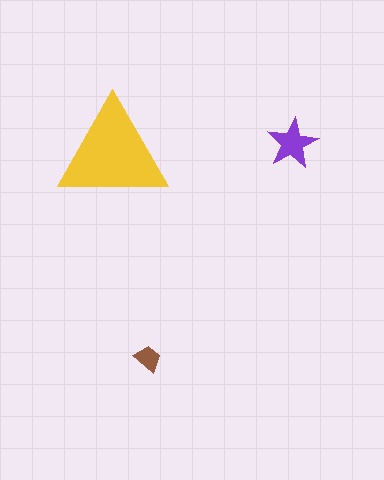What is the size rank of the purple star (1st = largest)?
2nd.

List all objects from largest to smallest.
The yellow triangle, the purple star, the brown trapezoid.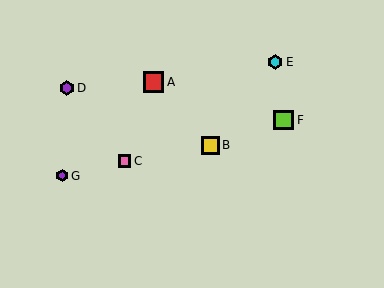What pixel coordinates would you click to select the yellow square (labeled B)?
Click at (210, 145) to select the yellow square B.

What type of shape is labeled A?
Shape A is a red square.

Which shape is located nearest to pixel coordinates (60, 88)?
The purple hexagon (labeled D) at (67, 88) is nearest to that location.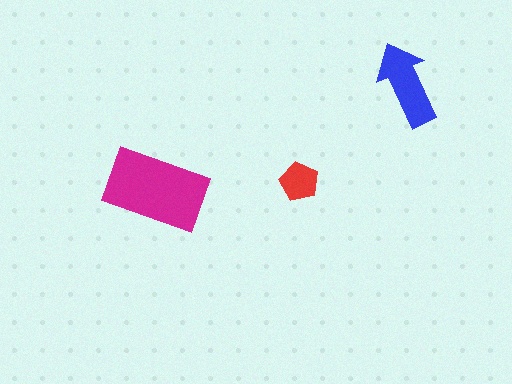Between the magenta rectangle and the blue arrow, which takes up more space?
The magenta rectangle.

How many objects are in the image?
There are 3 objects in the image.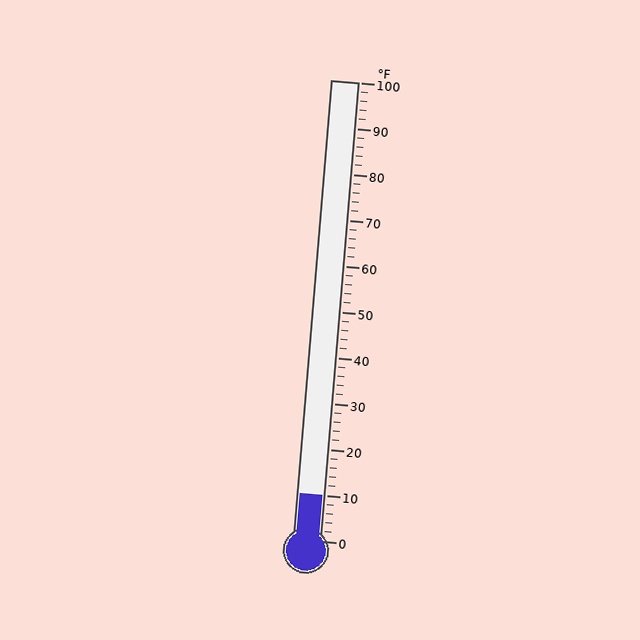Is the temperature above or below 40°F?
The temperature is below 40°F.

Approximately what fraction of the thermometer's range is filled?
The thermometer is filled to approximately 10% of its range.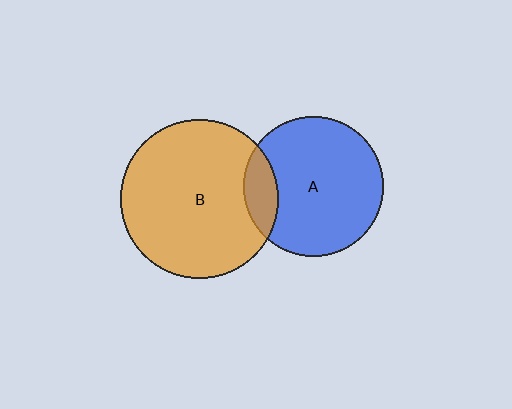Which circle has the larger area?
Circle B (orange).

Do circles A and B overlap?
Yes.